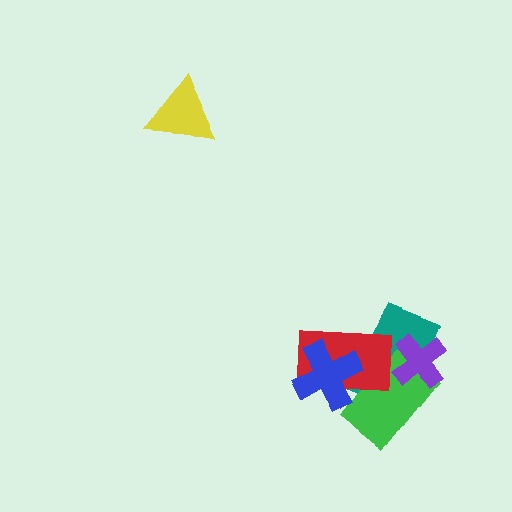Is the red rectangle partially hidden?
Yes, it is partially covered by another shape.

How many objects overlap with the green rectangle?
4 objects overlap with the green rectangle.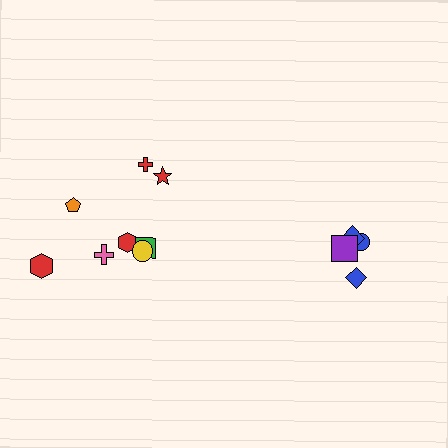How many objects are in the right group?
There are 4 objects.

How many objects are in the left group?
There are 8 objects.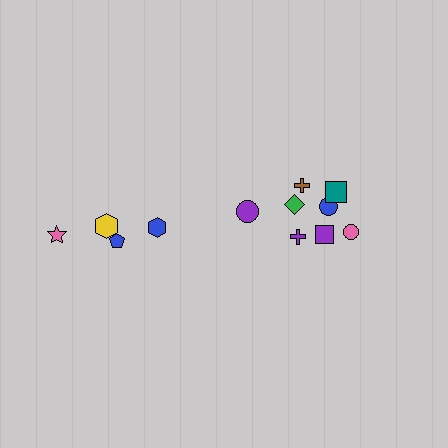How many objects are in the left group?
There are 4 objects.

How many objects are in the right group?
There are 8 objects.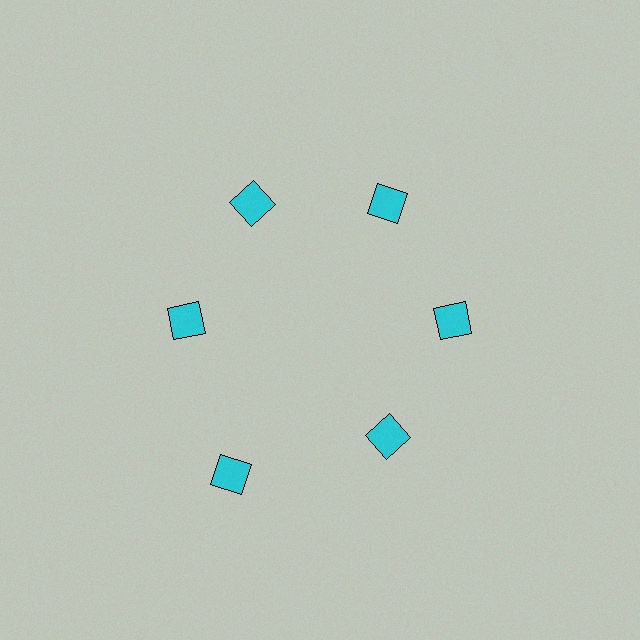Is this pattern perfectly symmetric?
No. The 6 cyan squares are arranged in a ring, but one element near the 7 o'clock position is pushed outward from the center, breaking the 6-fold rotational symmetry.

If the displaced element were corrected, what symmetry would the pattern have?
It would have 6-fold rotational symmetry — the pattern would map onto itself every 60 degrees.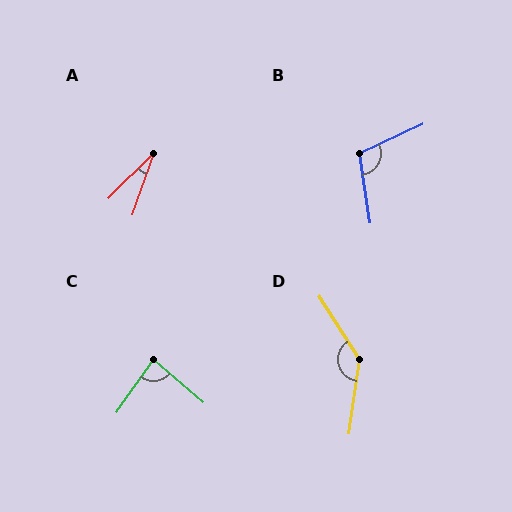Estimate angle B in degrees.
Approximately 106 degrees.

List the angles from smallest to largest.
A (26°), C (84°), B (106°), D (139°).